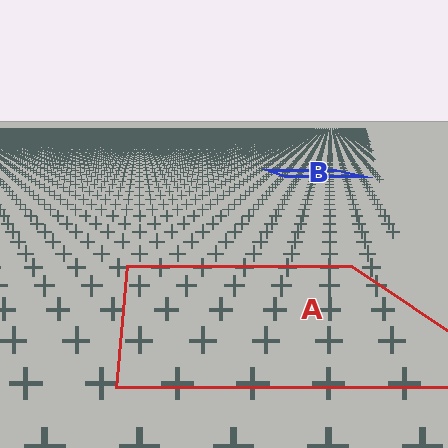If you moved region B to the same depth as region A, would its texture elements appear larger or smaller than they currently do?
They would appear larger. At a closer depth, the same texture elements are projected at a bigger on-screen size.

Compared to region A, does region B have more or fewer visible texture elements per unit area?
Region B has more texture elements per unit area — they are packed more densely because it is farther away.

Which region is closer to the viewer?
Region A is closer. The texture elements there are larger and more spread out.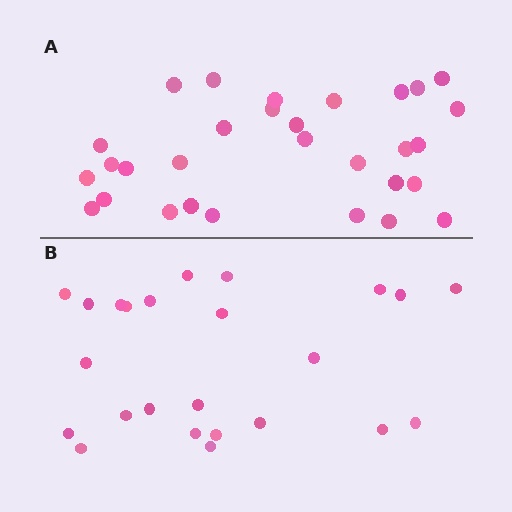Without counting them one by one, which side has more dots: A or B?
Region A (the top region) has more dots.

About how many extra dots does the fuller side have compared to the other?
Region A has about 6 more dots than region B.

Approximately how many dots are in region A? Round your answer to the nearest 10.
About 30 dots.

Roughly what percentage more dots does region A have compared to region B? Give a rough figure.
About 25% more.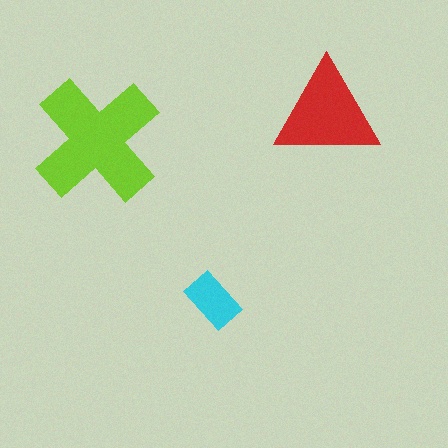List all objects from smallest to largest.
The cyan rectangle, the red triangle, the lime cross.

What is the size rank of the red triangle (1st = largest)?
2nd.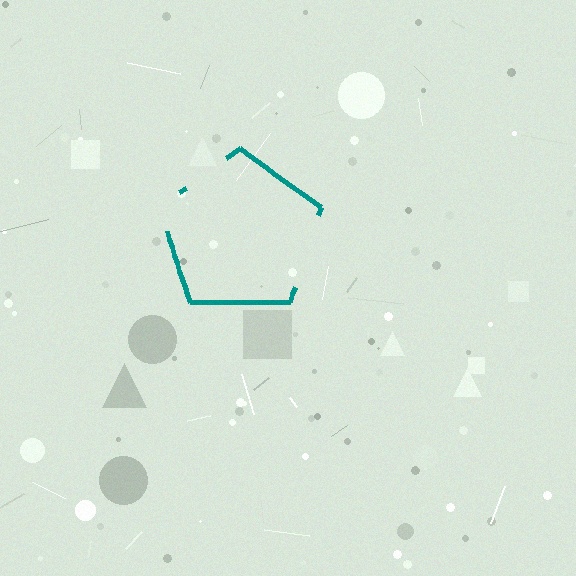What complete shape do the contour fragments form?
The contour fragments form a pentagon.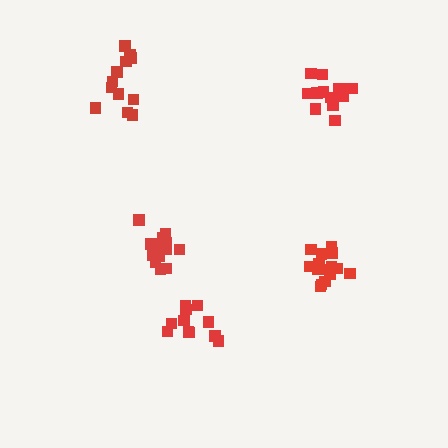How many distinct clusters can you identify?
There are 5 distinct clusters.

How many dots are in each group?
Group 1: 15 dots, Group 2: 11 dots, Group 3: 12 dots, Group 4: 16 dots, Group 5: 13 dots (67 total).